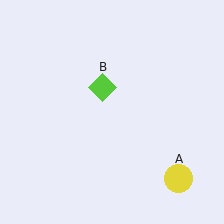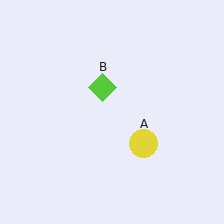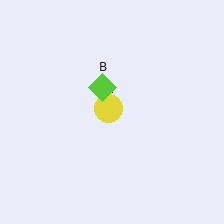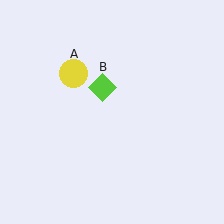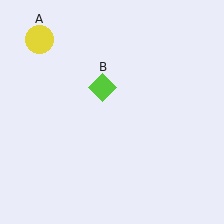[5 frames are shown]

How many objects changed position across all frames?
1 object changed position: yellow circle (object A).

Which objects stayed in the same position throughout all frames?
Lime diamond (object B) remained stationary.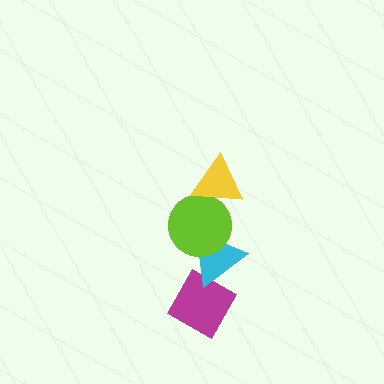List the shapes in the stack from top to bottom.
From top to bottom: the yellow triangle, the lime circle, the cyan triangle, the magenta diamond.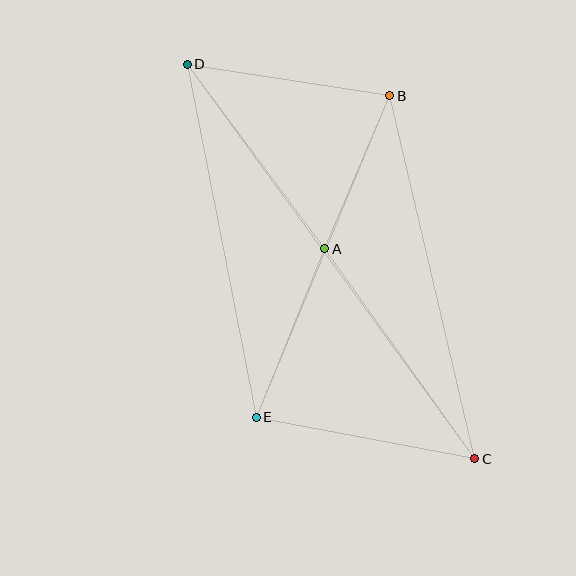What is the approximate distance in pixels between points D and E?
The distance between D and E is approximately 359 pixels.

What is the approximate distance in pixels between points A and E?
The distance between A and E is approximately 182 pixels.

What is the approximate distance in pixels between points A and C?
The distance between A and C is approximately 258 pixels.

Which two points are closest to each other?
Points A and B are closest to each other.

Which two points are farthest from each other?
Points C and D are farthest from each other.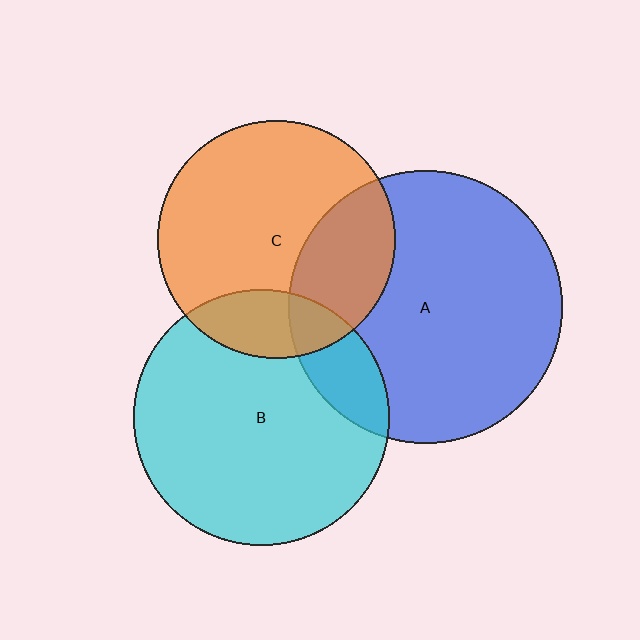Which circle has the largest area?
Circle A (blue).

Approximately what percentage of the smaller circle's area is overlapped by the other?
Approximately 30%.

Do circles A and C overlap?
Yes.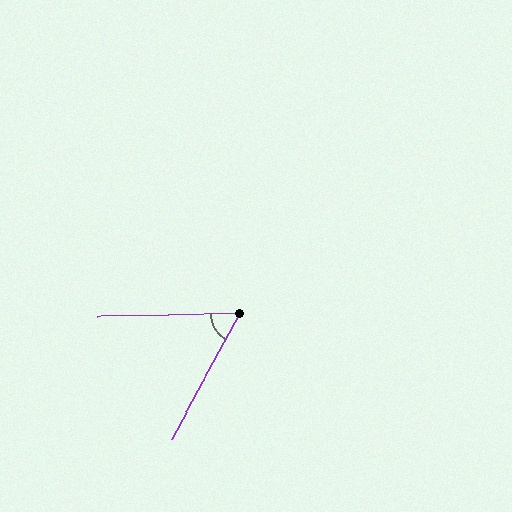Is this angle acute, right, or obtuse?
It is acute.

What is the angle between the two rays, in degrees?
Approximately 60 degrees.